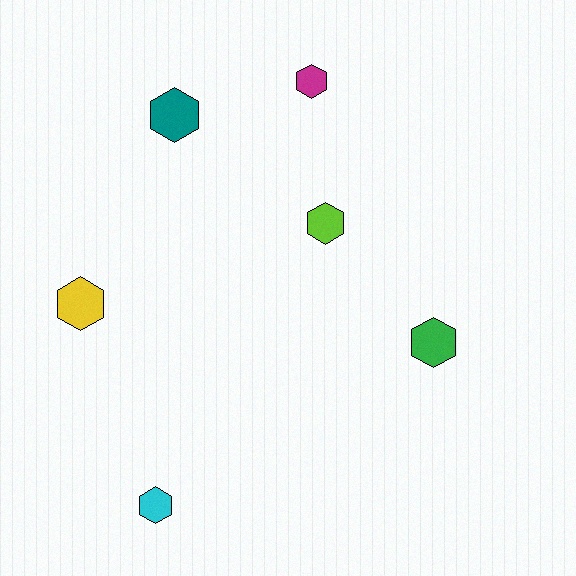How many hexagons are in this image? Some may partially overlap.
There are 6 hexagons.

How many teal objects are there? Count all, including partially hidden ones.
There is 1 teal object.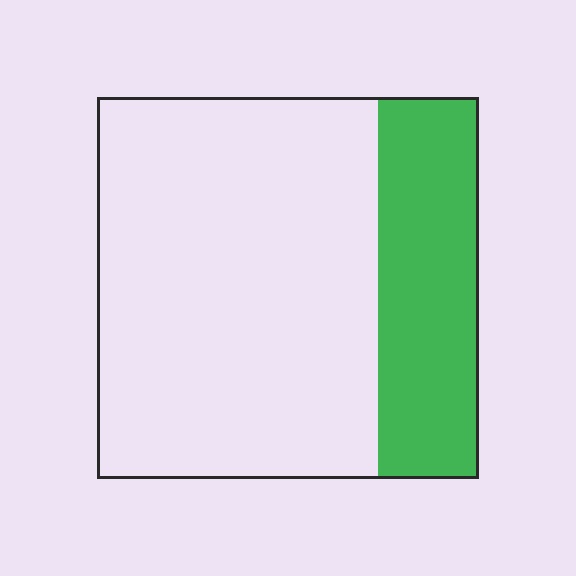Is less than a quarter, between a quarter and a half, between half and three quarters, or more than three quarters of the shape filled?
Between a quarter and a half.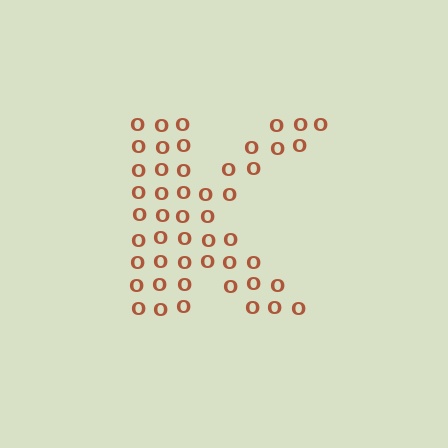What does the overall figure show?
The overall figure shows the letter K.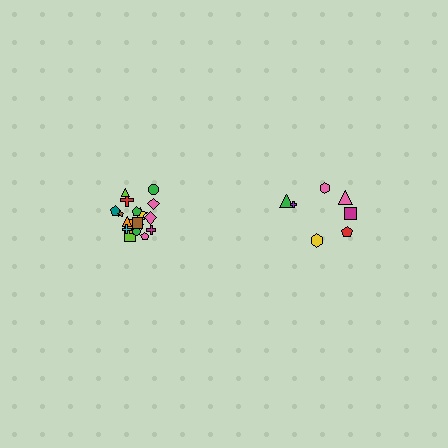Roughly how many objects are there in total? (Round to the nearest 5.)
Roughly 25 objects in total.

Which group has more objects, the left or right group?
The left group.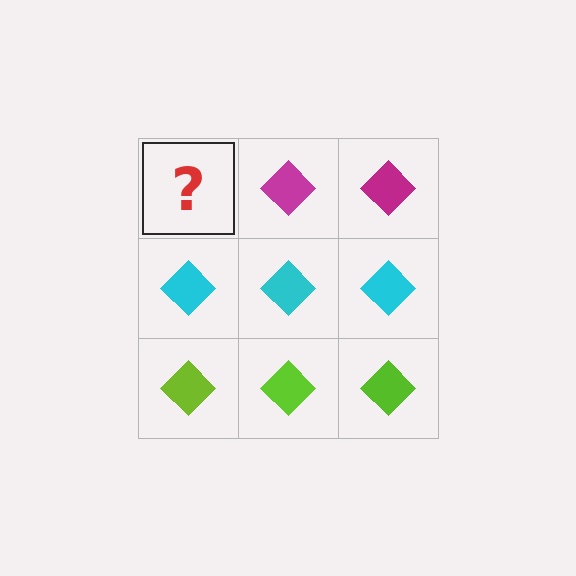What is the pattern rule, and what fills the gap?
The rule is that each row has a consistent color. The gap should be filled with a magenta diamond.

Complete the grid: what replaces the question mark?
The question mark should be replaced with a magenta diamond.